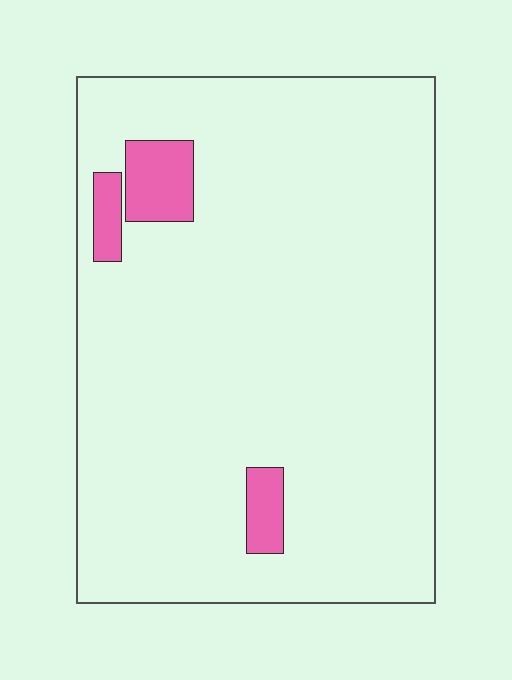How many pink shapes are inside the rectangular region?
3.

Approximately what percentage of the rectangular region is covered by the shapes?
Approximately 5%.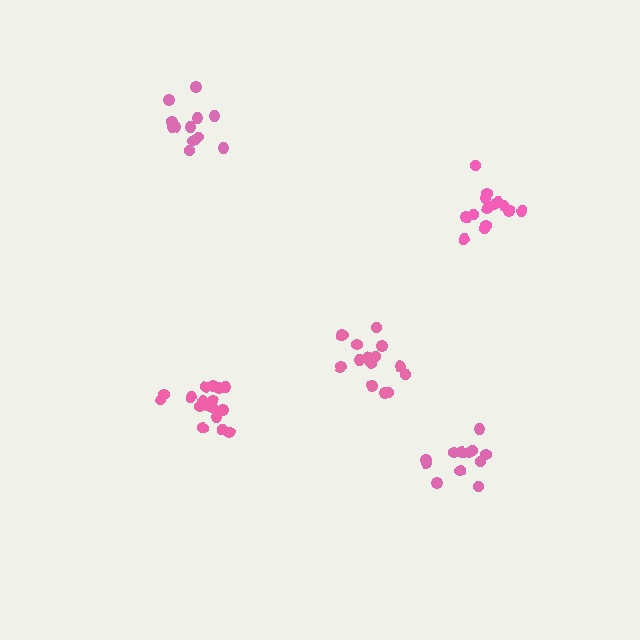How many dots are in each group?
Group 1: 13 dots, Group 2: 12 dots, Group 3: 17 dots, Group 4: 16 dots, Group 5: 14 dots (72 total).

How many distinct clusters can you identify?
There are 5 distinct clusters.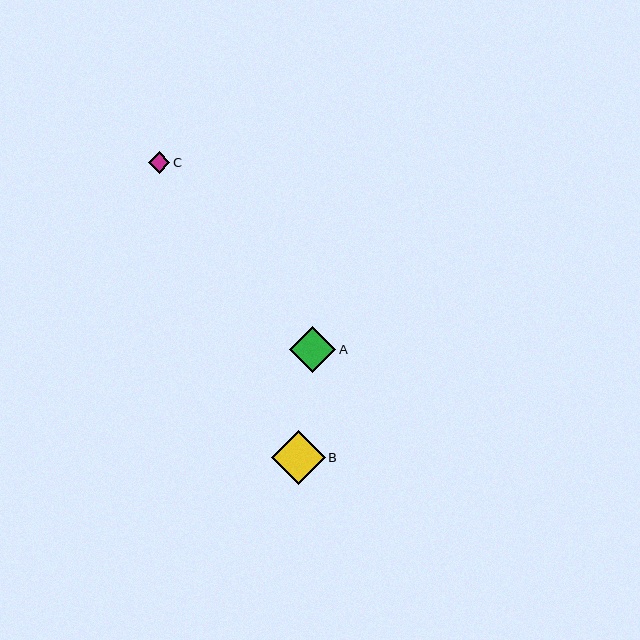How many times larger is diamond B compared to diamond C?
Diamond B is approximately 2.5 times the size of diamond C.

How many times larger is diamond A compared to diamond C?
Diamond A is approximately 2.1 times the size of diamond C.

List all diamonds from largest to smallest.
From largest to smallest: B, A, C.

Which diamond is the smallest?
Diamond C is the smallest with a size of approximately 22 pixels.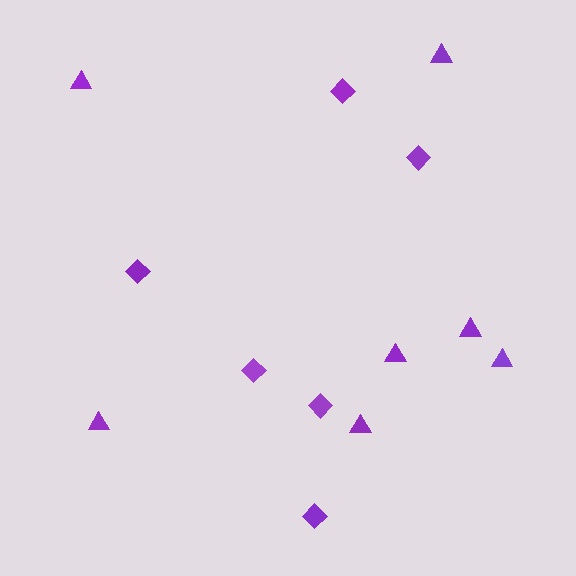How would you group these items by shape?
There are 2 groups: one group of diamonds (6) and one group of triangles (7).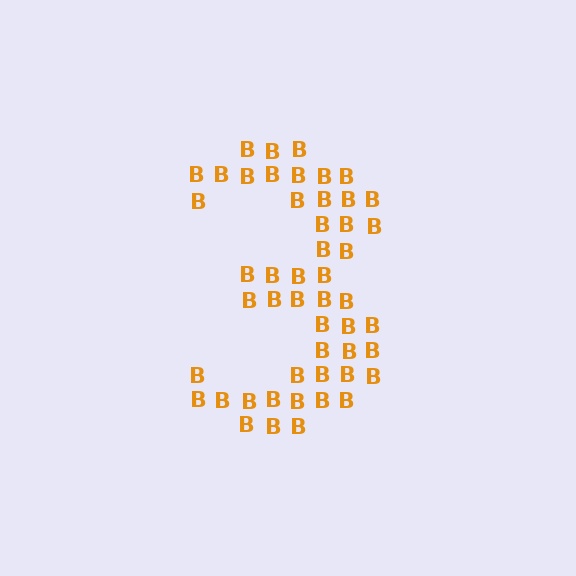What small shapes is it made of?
It is made of small letter B's.